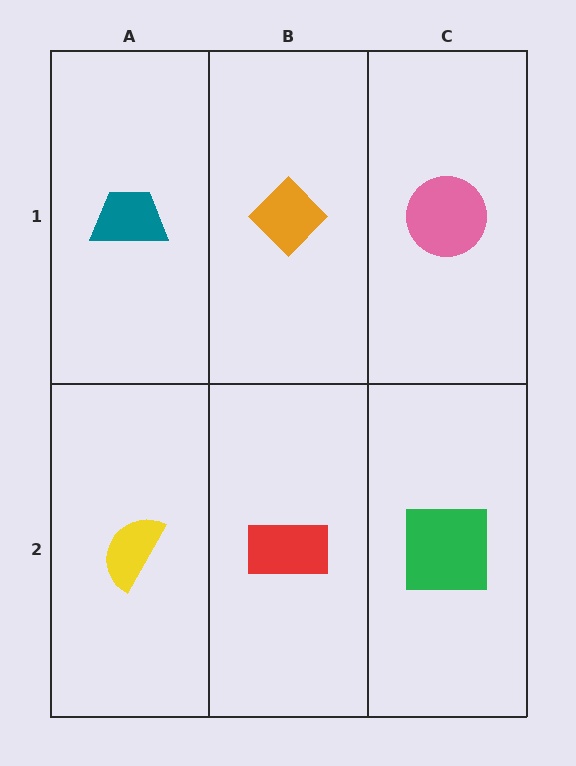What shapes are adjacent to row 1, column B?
A red rectangle (row 2, column B), a teal trapezoid (row 1, column A), a pink circle (row 1, column C).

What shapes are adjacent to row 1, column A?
A yellow semicircle (row 2, column A), an orange diamond (row 1, column B).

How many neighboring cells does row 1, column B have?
3.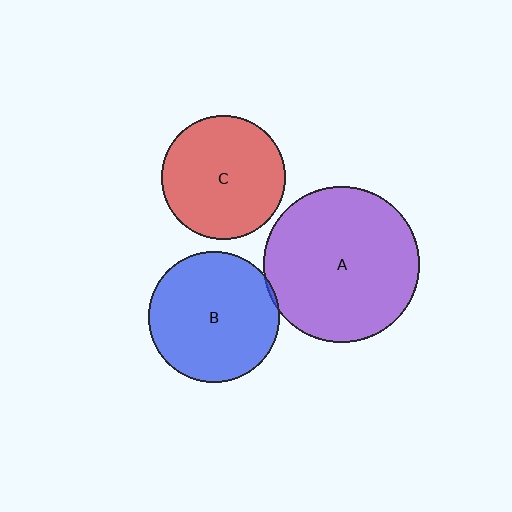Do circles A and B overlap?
Yes.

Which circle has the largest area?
Circle A (purple).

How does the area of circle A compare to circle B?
Approximately 1.4 times.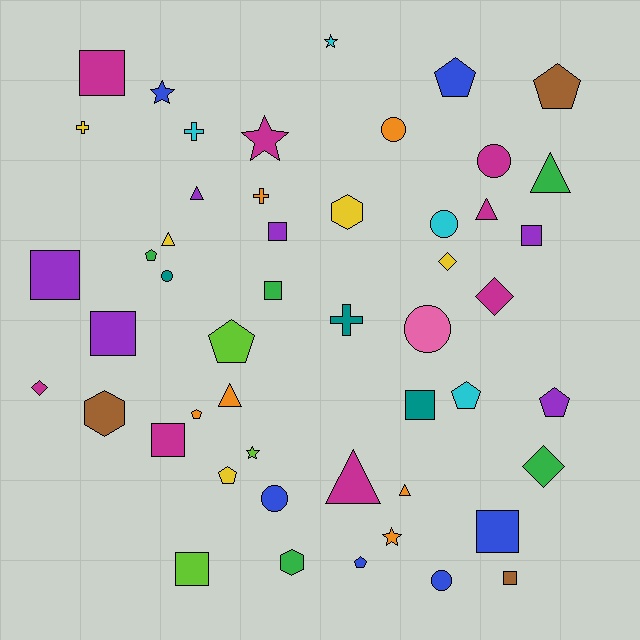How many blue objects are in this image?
There are 6 blue objects.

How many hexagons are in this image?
There are 3 hexagons.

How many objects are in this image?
There are 50 objects.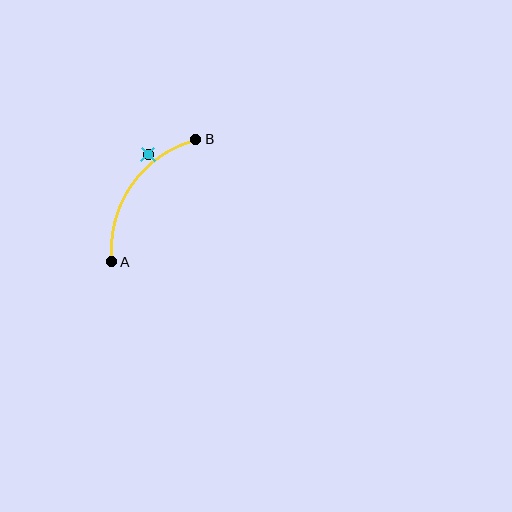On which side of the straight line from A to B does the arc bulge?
The arc bulges above and to the left of the straight line connecting A and B.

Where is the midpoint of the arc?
The arc midpoint is the point on the curve farthest from the straight line joining A and B. It sits above and to the left of that line.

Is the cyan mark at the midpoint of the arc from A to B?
No — the cyan mark does not lie on the arc at all. It sits slightly outside the curve.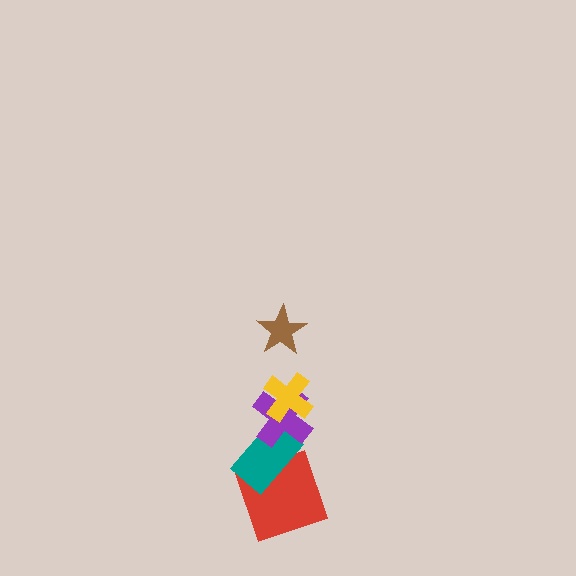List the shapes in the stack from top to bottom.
From top to bottom: the brown star, the yellow cross, the purple cross, the teal rectangle, the red square.